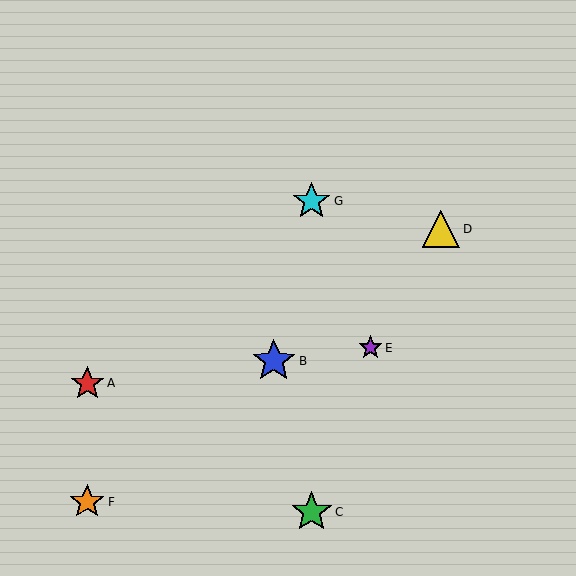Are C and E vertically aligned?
No, C is at x≈312 and E is at x≈371.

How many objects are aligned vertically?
2 objects (C, G) are aligned vertically.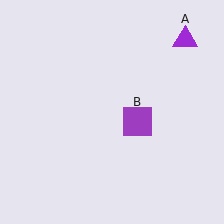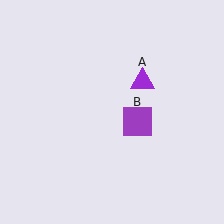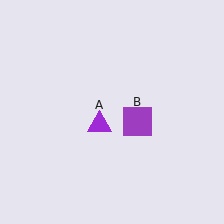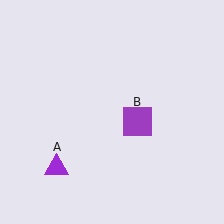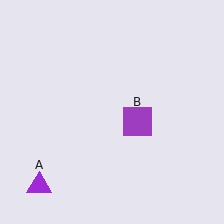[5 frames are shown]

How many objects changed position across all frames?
1 object changed position: purple triangle (object A).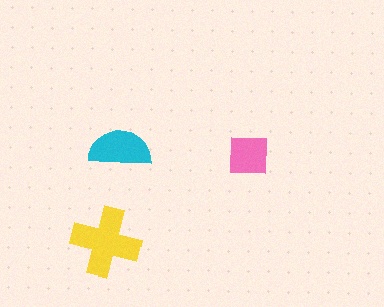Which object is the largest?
The yellow cross.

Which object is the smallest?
The pink square.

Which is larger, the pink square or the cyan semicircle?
The cyan semicircle.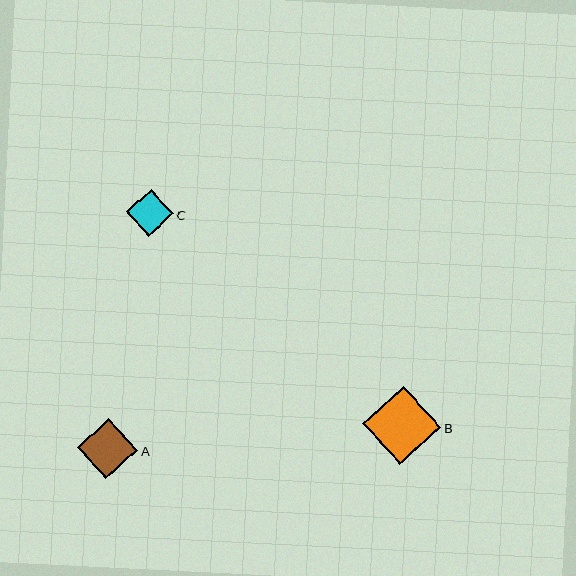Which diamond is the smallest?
Diamond C is the smallest with a size of approximately 47 pixels.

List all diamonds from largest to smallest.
From largest to smallest: B, A, C.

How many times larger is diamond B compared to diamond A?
Diamond B is approximately 1.3 times the size of diamond A.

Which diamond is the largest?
Diamond B is the largest with a size of approximately 78 pixels.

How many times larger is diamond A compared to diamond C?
Diamond A is approximately 1.3 times the size of diamond C.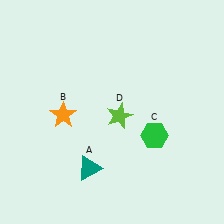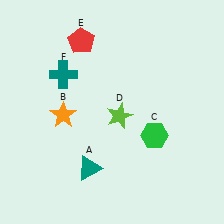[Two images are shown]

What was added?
A red pentagon (E), a teal cross (F) were added in Image 2.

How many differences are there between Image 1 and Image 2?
There are 2 differences between the two images.